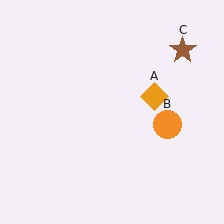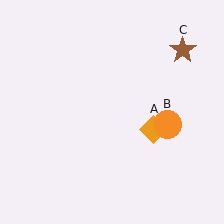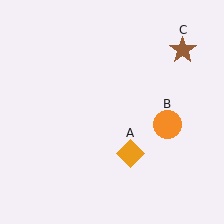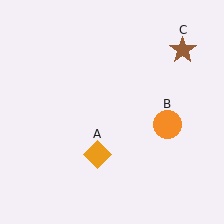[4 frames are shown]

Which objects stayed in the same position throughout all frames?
Orange circle (object B) and brown star (object C) remained stationary.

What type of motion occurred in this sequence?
The orange diamond (object A) rotated clockwise around the center of the scene.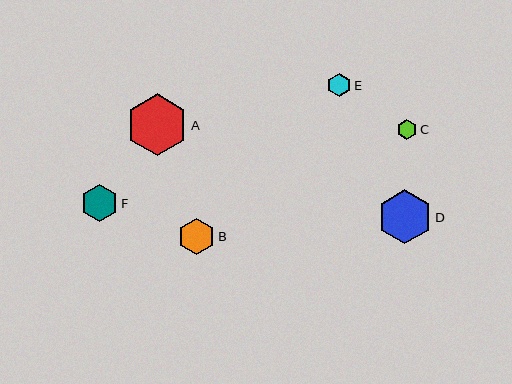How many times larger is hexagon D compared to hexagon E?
Hexagon D is approximately 2.3 times the size of hexagon E.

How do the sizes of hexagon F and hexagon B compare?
Hexagon F and hexagon B are approximately the same size.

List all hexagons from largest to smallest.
From largest to smallest: A, D, F, B, E, C.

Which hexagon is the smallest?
Hexagon C is the smallest with a size of approximately 20 pixels.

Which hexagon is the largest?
Hexagon A is the largest with a size of approximately 62 pixels.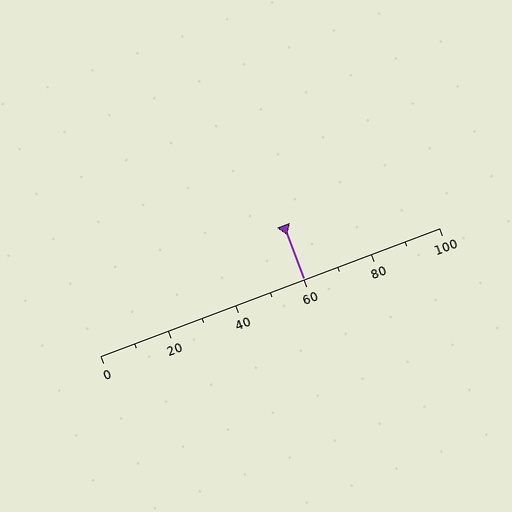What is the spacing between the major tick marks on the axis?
The major ticks are spaced 20 apart.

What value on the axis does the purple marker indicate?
The marker indicates approximately 60.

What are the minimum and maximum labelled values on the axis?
The axis runs from 0 to 100.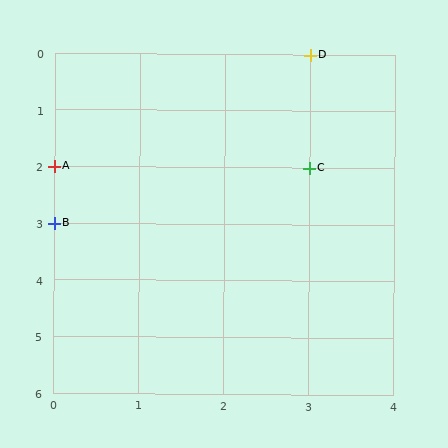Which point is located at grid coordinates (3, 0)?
Point D is at (3, 0).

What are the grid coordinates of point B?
Point B is at grid coordinates (0, 3).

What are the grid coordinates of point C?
Point C is at grid coordinates (3, 2).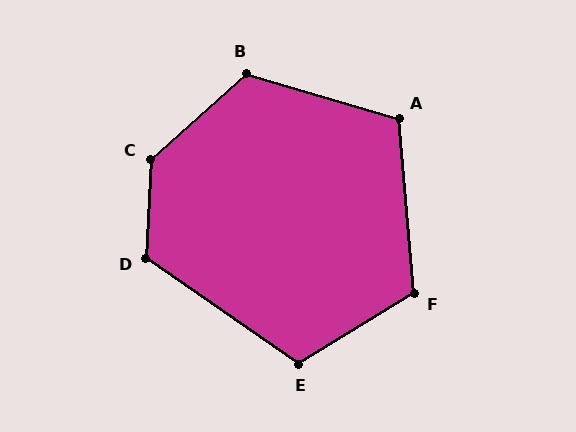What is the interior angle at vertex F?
Approximately 117 degrees (obtuse).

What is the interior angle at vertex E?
Approximately 114 degrees (obtuse).